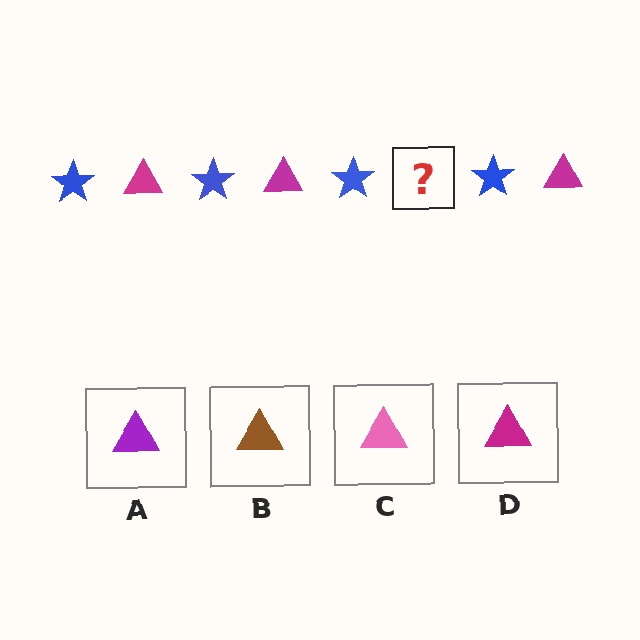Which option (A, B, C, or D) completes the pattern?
D.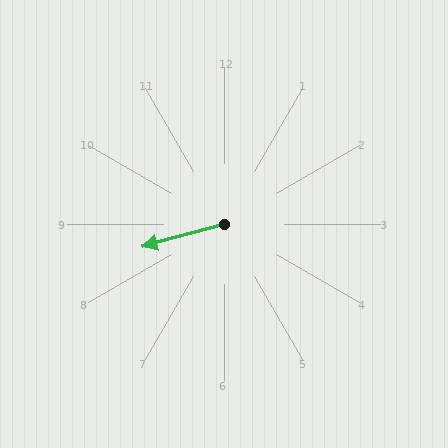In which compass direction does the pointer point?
West.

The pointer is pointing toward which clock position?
Roughly 8 o'clock.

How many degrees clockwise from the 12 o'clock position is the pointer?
Approximately 255 degrees.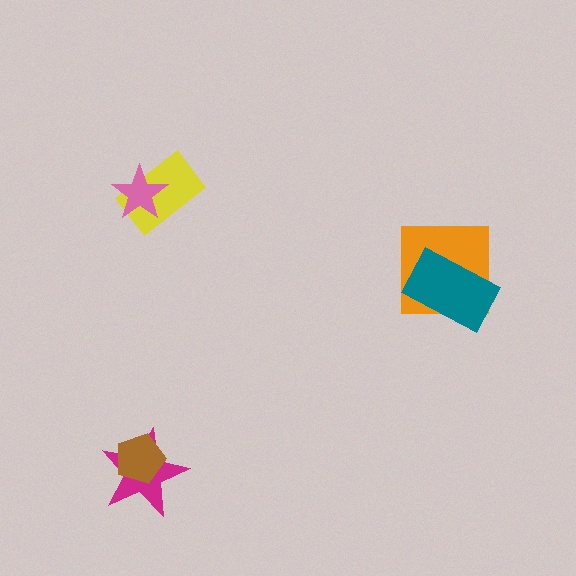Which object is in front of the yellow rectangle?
The pink star is in front of the yellow rectangle.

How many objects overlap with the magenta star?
1 object overlaps with the magenta star.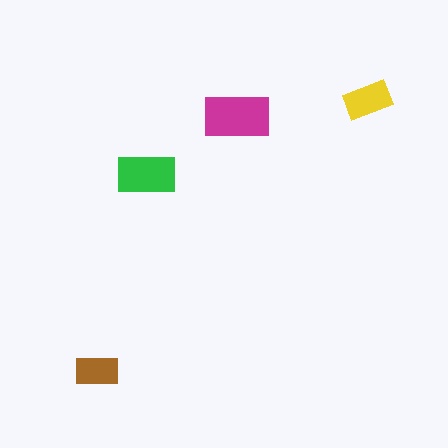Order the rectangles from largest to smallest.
the magenta one, the green one, the yellow one, the brown one.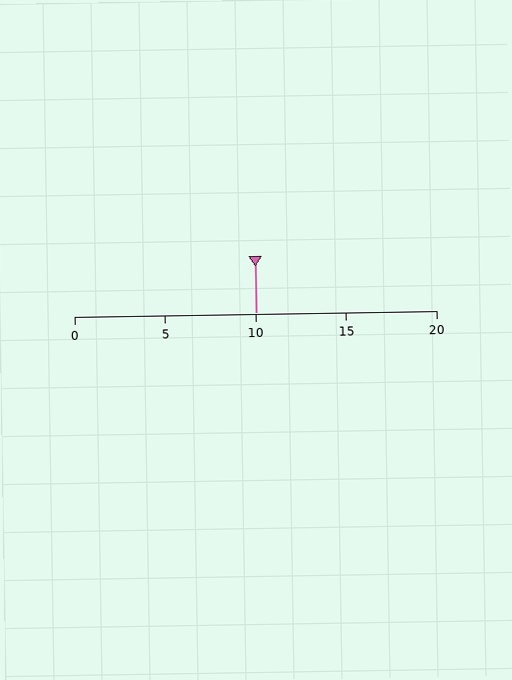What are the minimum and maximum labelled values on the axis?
The axis runs from 0 to 20.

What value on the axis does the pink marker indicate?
The marker indicates approximately 10.